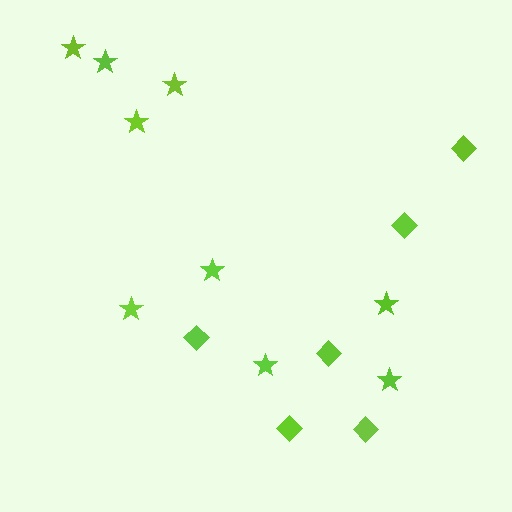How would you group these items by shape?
There are 2 groups: one group of stars (9) and one group of diamonds (6).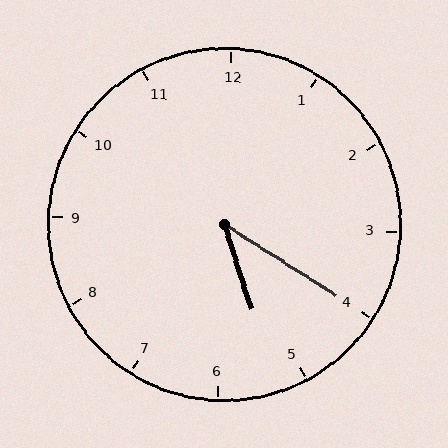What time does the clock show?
5:20.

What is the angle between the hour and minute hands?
Approximately 40 degrees.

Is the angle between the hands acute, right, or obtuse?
It is acute.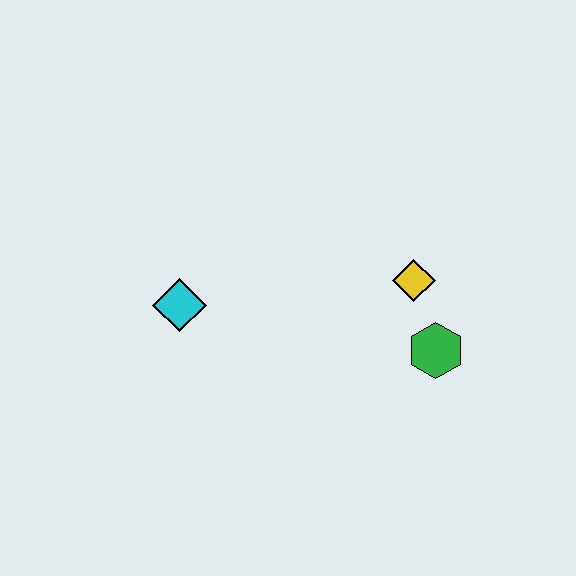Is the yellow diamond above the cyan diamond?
Yes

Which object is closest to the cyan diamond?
The yellow diamond is closest to the cyan diamond.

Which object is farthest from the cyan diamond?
The green hexagon is farthest from the cyan diamond.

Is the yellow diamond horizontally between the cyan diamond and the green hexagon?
Yes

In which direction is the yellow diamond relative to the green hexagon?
The yellow diamond is above the green hexagon.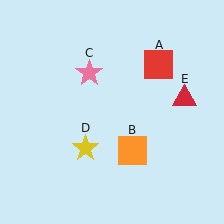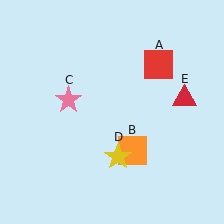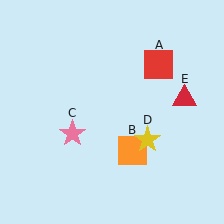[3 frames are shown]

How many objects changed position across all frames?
2 objects changed position: pink star (object C), yellow star (object D).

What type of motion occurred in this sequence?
The pink star (object C), yellow star (object D) rotated counterclockwise around the center of the scene.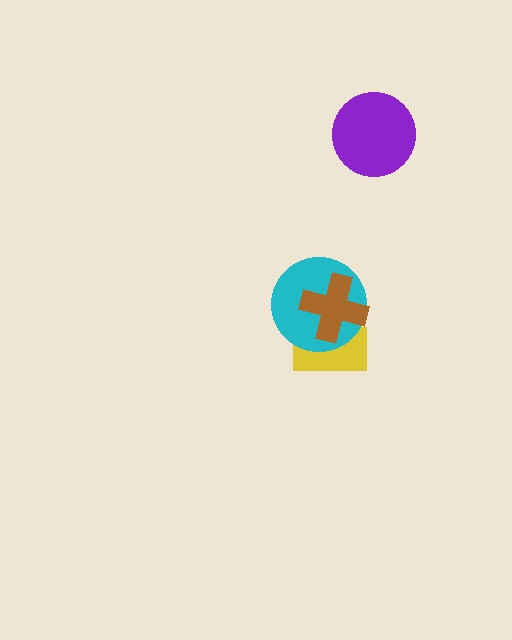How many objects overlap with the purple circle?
0 objects overlap with the purple circle.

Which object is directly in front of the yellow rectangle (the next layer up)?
The cyan circle is directly in front of the yellow rectangle.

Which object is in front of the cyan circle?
The brown cross is in front of the cyan circle.